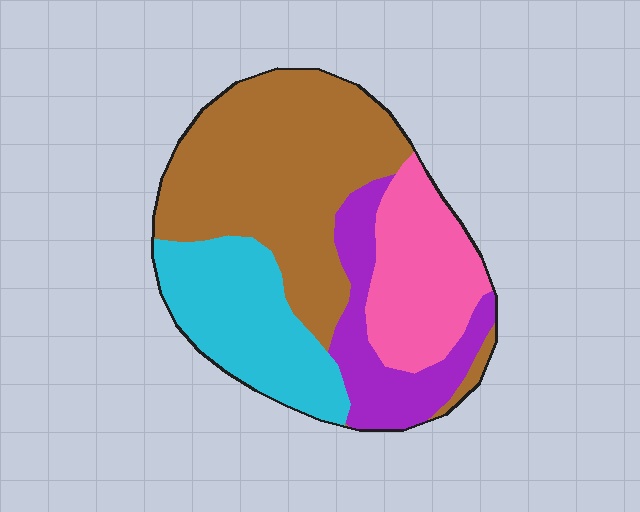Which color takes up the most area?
Brown, at roughly 45%.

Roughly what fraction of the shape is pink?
Pink covers about 20% of the shape.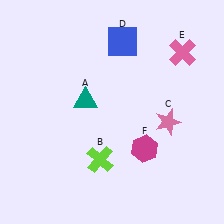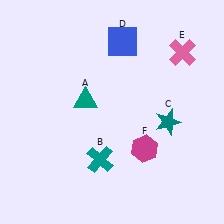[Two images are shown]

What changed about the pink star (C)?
In Image 1, C is pink. In Image 2, it changed to teal.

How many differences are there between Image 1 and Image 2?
There are 2 differences between the two images.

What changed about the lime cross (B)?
In Image 1, B is lime. In Image 2, it changed to teal.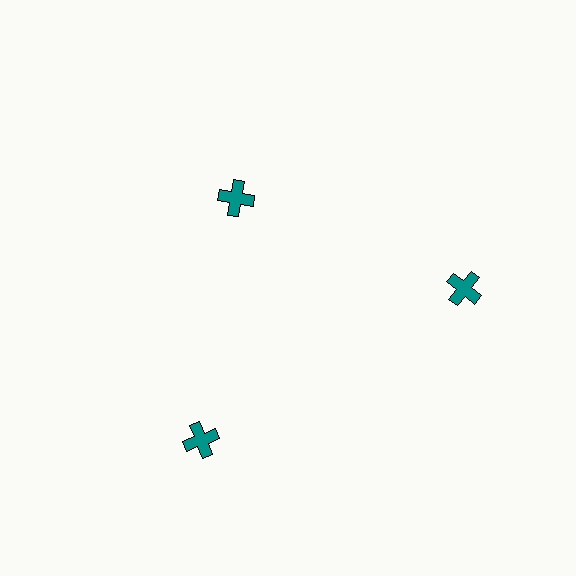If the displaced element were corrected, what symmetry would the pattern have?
It would have 3-fold rotational symmetry — the pattern would map onto itself every 120 degrees.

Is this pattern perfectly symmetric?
No. The 3 teal crosses are arranged in a ring, but one element near the 11 o'clock position is pulled inward toward the center, breaking the 3-fold rotational symmetry.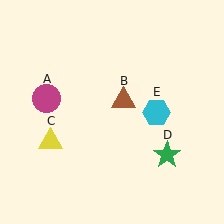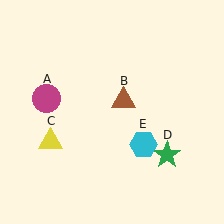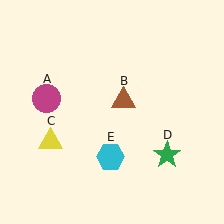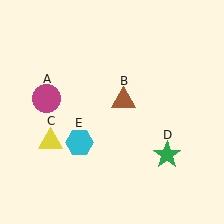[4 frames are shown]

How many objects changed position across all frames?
1 object changed position: cyan hexagon (object E).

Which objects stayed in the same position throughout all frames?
Magenta circle (object A) and brown triangle (object B) and yellow triangle (object C) and green star (object D) remained stationary.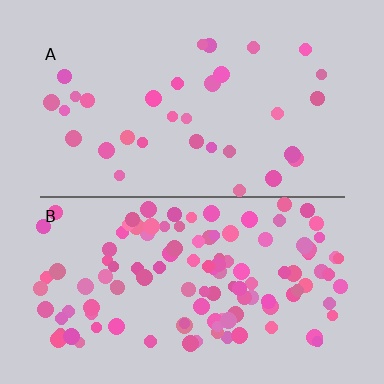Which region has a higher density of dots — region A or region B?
B (the bottom).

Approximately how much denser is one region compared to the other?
Approximately 3.7× — region B over region A.